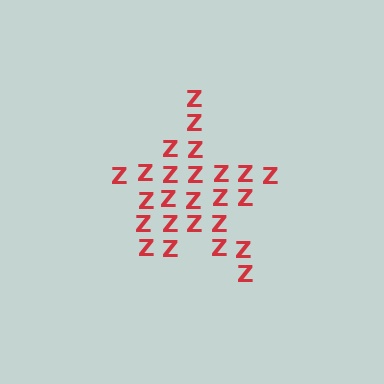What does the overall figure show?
The overall figure shows a star.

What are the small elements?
The small elements are letter Z's.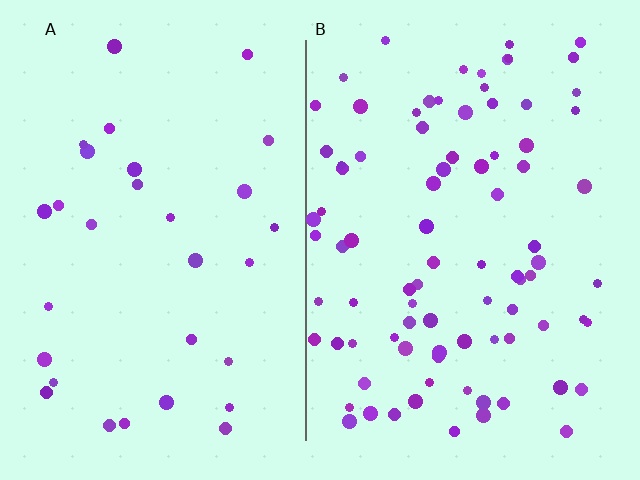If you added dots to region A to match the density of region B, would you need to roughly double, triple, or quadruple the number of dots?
Approximately triple.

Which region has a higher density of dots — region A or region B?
B (the right).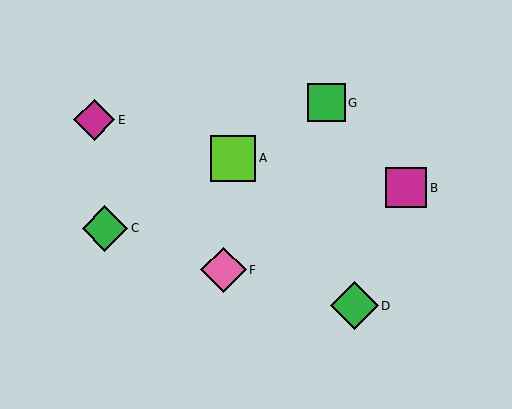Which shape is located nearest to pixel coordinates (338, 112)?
The green square (labeled G) at (326, 103) is nearest to that location.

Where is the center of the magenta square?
The center of the magenta square is at (406, 188).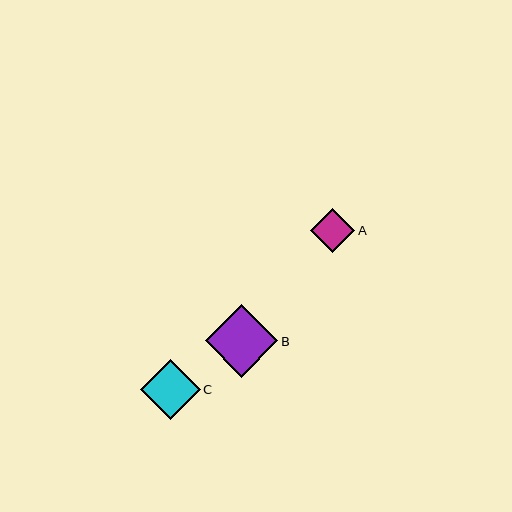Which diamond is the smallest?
Diamond A is the smallest with a size of approximately 44 pixels.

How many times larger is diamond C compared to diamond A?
Diamond C is approximately 1.4 times the size of diamond A.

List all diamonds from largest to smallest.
From largest to smallest: B, C, A.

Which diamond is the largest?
Diamond B is the largest with a size of approximately 72 pixels.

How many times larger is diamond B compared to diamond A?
Diamond B is approximately 1.6 times the size of diamond A.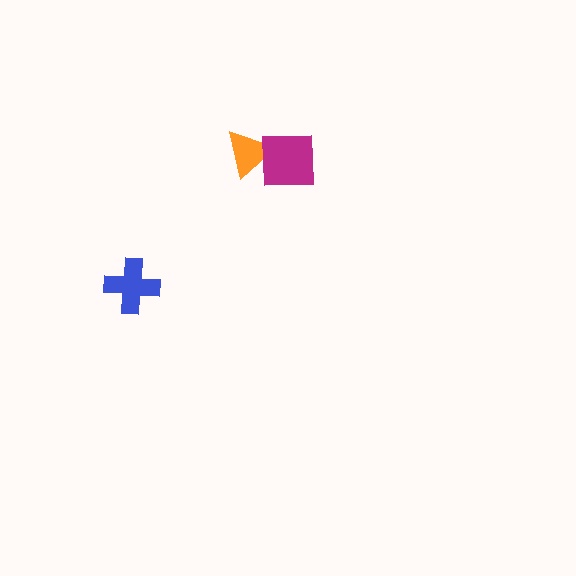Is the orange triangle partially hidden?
Yes, it is partially covered by another shape.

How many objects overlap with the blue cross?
0 objects overlap with the blue cross.